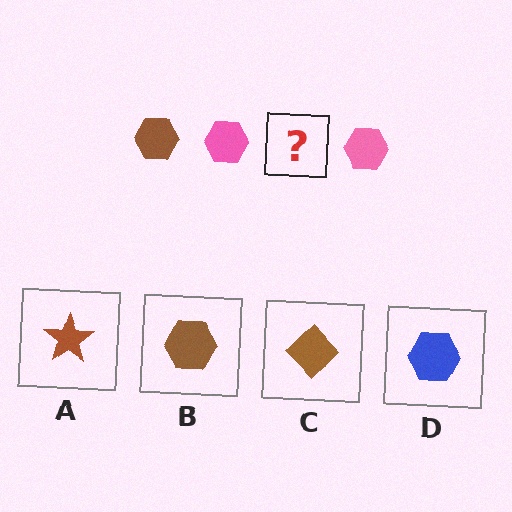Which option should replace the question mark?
Option B.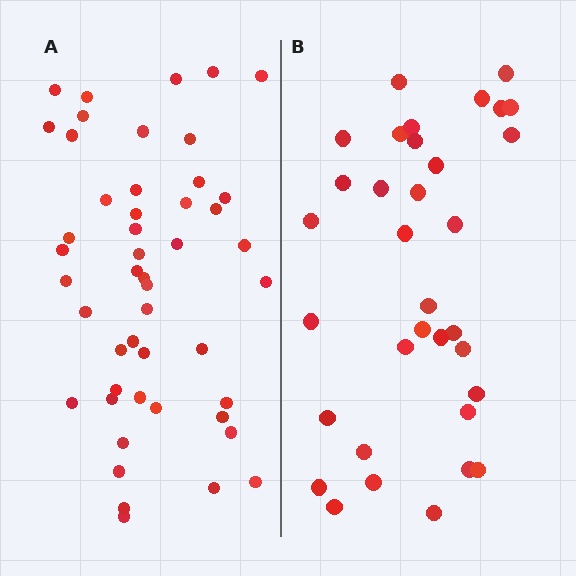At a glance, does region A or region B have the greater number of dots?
Region A (the left region) has more dots.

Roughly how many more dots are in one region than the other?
Region A has approximately 15 more dots than region B.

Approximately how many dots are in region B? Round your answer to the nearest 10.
About 30 dots. (The exact count is 34, which rounds to 30.)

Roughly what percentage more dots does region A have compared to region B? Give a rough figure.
About 40% more.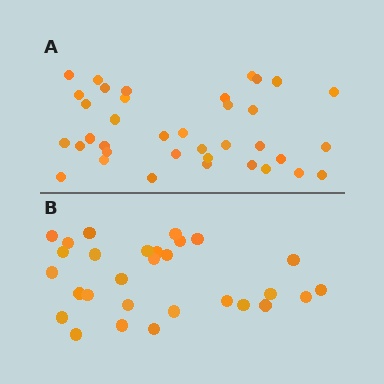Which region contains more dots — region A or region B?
Region A (the top region) has more dots.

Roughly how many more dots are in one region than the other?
Region A has roughly 8 or so more dots than region B.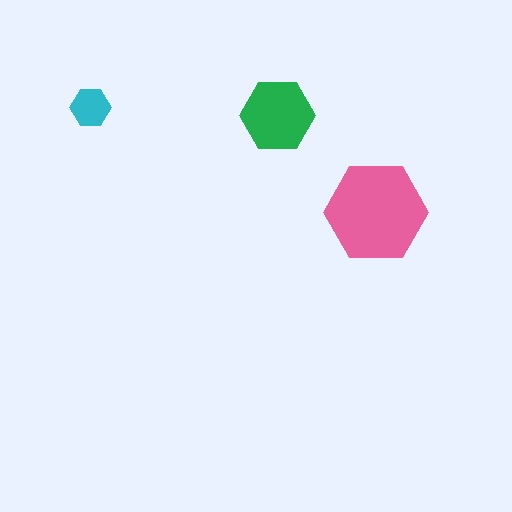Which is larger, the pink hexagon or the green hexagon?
The pink one.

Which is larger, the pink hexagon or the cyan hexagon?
The pink one.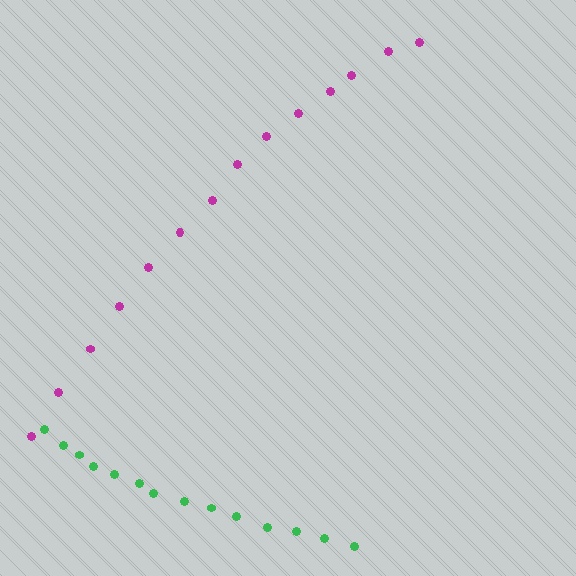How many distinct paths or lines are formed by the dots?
There are 2 distinct paths.